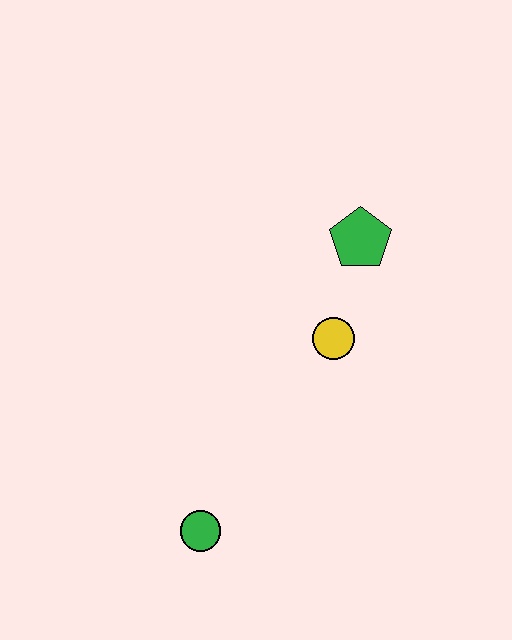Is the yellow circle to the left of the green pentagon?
Yes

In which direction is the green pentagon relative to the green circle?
The green pentagon is above the green circle.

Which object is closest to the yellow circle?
The green pentagon is closest to the yellow circle.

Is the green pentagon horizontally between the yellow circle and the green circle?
No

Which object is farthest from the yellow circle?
The green circle is farthest from the yellow circle.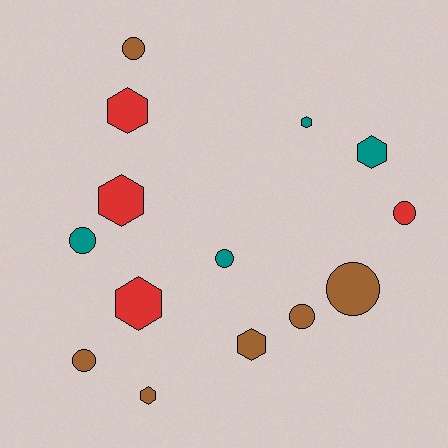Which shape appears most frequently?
Hexagon, with 7 objects.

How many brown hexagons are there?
There are 2 brown hexagons.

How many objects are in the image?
There are 14 objects.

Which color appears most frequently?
Brown, with 6 objects.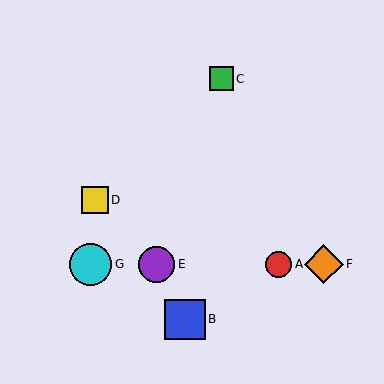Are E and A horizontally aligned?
Yes, both are at y≈264.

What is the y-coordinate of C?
Object C is at y≈79.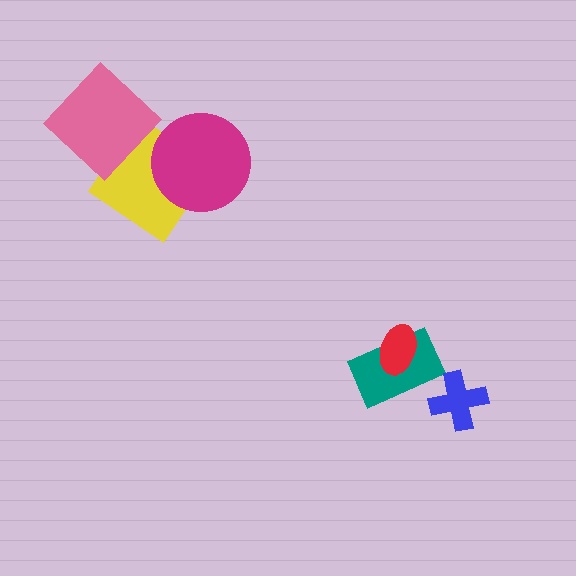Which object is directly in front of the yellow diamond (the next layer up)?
The magenta circle is directly in front of the yellow diamond.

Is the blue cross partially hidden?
No, no other shape covers it.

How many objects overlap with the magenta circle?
1 object overlaps with the magenta circle.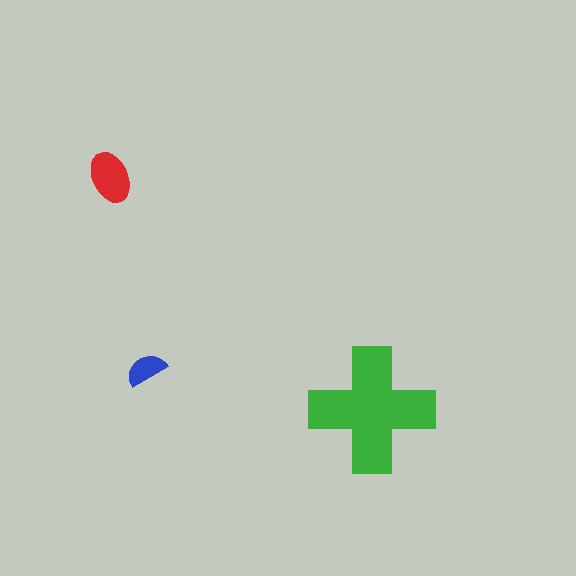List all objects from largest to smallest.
The green cross, the red ellipse, the blue semicircle.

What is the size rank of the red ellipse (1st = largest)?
2nd.